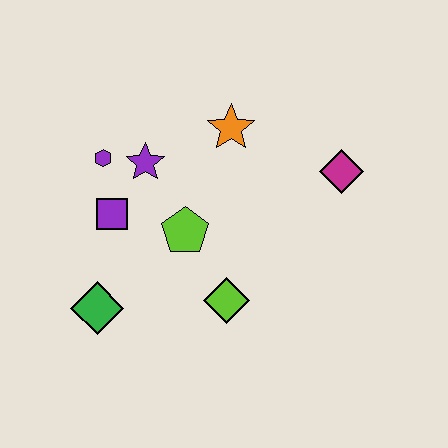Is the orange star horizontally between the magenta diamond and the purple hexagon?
Yes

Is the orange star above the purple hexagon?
Yes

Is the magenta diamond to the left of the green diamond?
No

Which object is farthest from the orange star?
The green diamond is farthest from the orange star.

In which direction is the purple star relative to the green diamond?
The purple star is above the green diamond.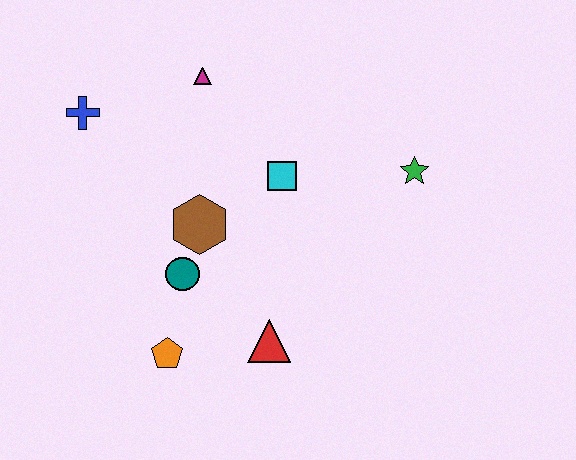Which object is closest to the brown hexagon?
The teal circle is closest to the brown hexagon.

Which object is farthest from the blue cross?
The green star is farthest from the blue cross.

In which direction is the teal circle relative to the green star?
The teal circle is to the left of the green star.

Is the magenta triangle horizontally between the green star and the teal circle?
Yes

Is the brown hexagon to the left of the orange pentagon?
No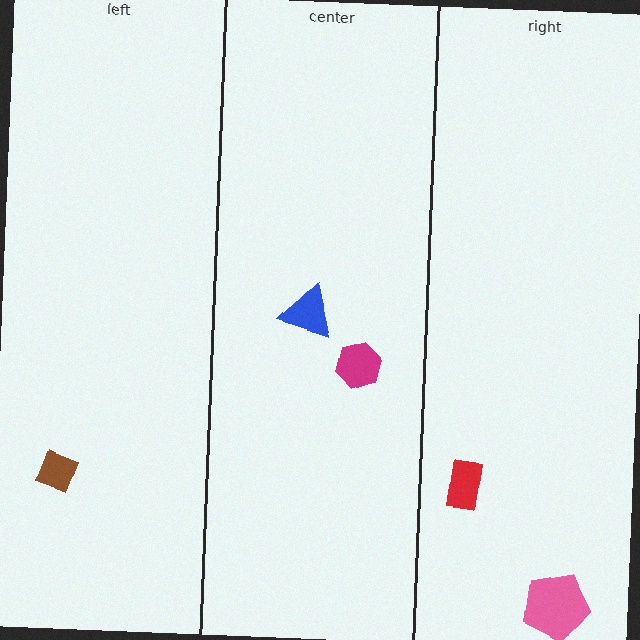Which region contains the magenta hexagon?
The center region.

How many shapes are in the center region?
2.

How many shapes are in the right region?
2.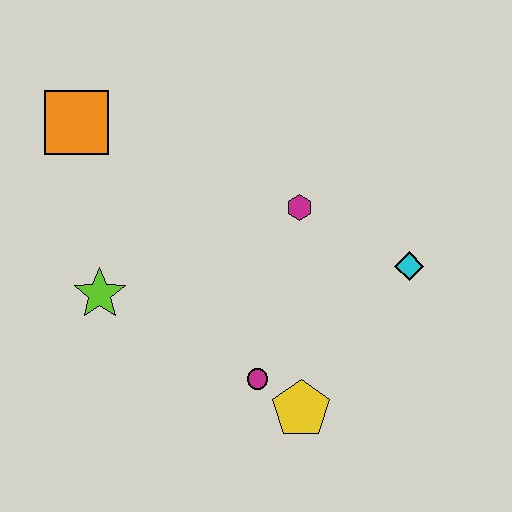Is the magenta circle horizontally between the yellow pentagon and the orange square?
Yes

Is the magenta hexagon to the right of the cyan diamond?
No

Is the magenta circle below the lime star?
Yes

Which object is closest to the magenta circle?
The yellow pentagon is closest to the magenta circle.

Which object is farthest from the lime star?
The cyan diamond is farthest from the lime star.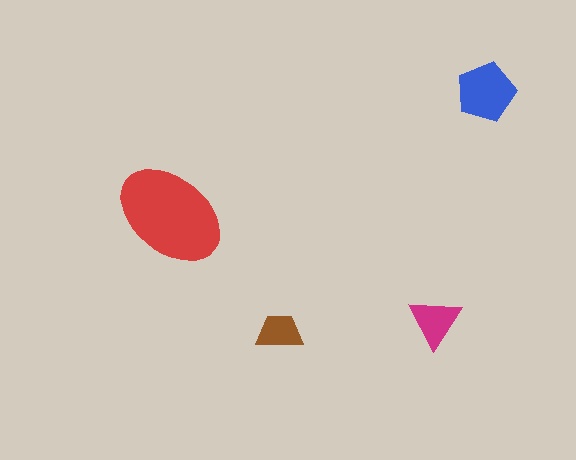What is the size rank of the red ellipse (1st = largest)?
1st.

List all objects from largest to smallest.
The red ellipse, the blue pentagon, the magenta triangle, the brown trapezoid.